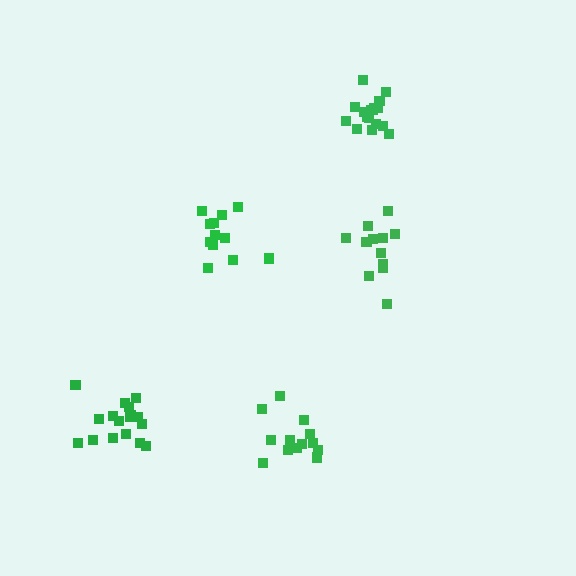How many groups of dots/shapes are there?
There are 5 groups.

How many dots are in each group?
Group 1: 17 dots, Group 2: 17 dots, Group 3: 12 dots, Group 4: 12 dots, Group 5: 13 dots (71 total).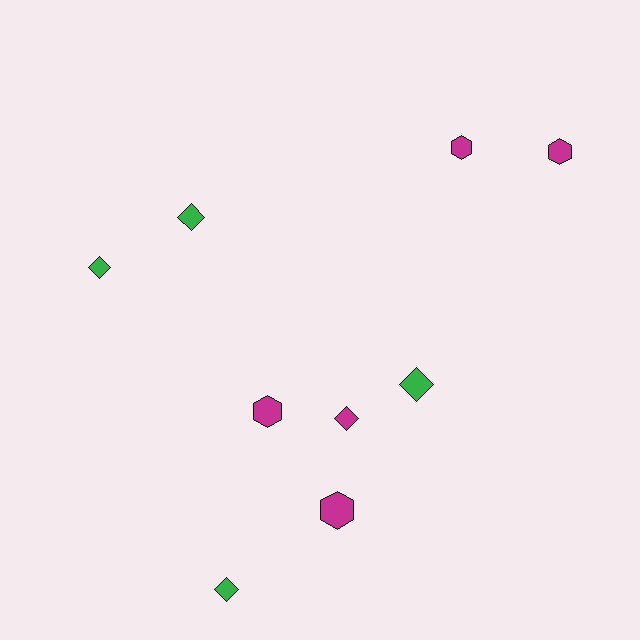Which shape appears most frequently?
Diamond, with 5 objects.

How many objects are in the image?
There are 9 objects.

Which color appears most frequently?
Magenta, with 5 objects.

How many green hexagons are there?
There are no green hexagons.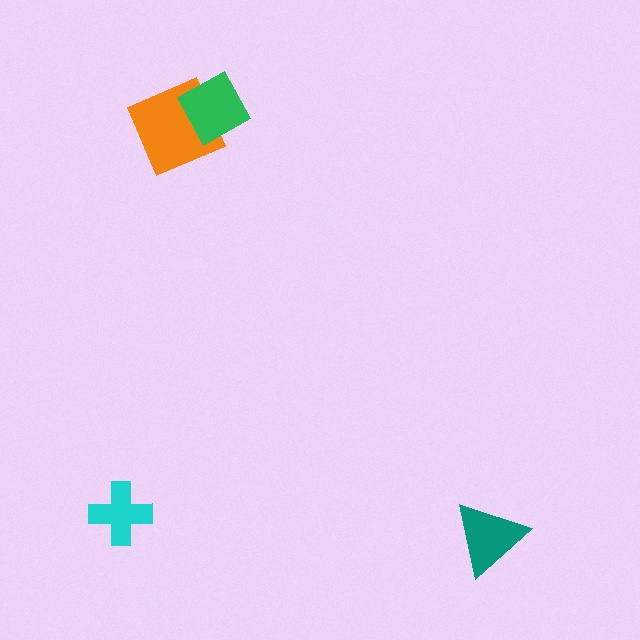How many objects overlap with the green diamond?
1 object overlaps with the green diamond.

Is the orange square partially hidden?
Yes, it is partially covered by another shape.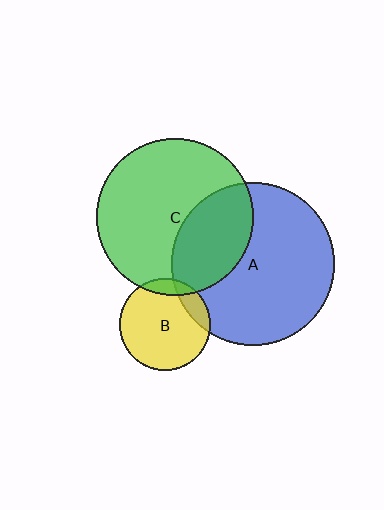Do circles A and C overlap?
Yes.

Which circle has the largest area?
Circle A (blue).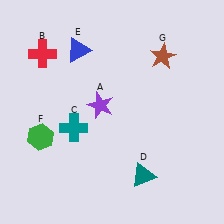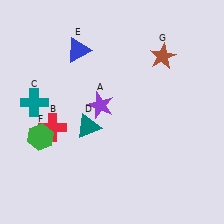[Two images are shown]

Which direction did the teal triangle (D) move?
The teal triangle (D) moved left.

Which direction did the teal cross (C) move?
The teal cross (C) moved left.